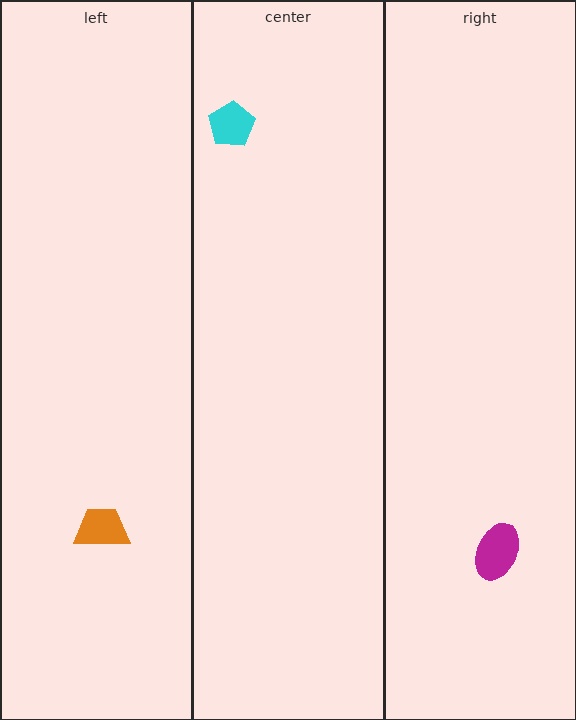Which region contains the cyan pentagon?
The center region.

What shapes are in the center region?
The cyan pentagon.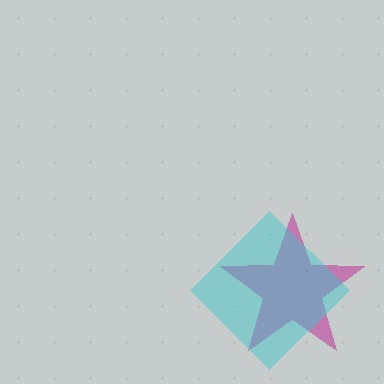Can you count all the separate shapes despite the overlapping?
Yes, there are 2 separate shapes.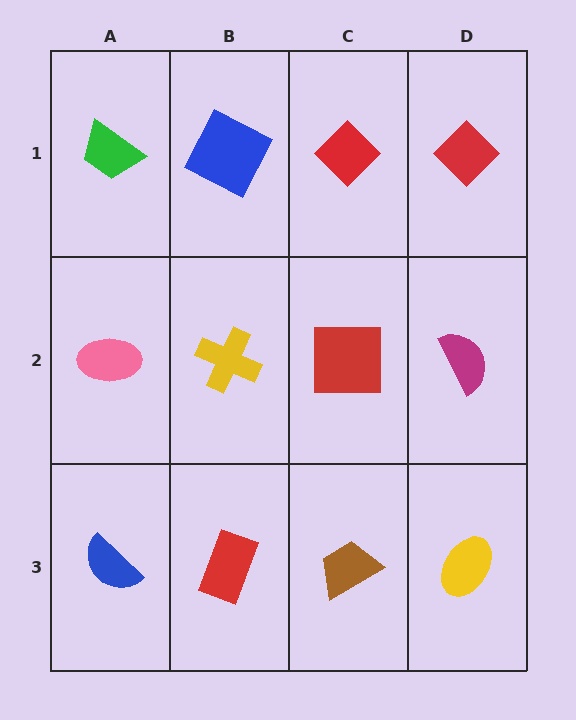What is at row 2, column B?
A yellow cross.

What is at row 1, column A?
A green trapezoid.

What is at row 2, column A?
A pink ellipse.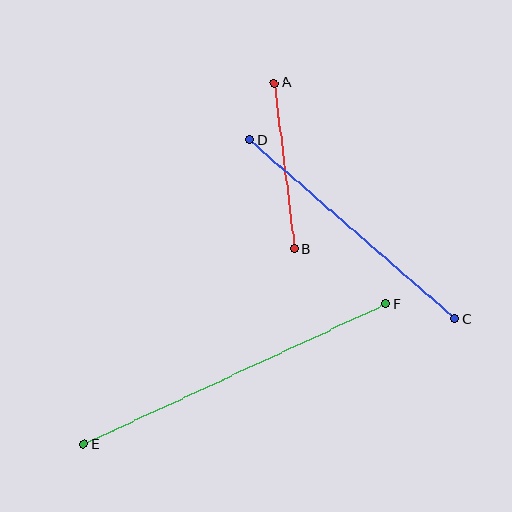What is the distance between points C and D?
The distance is approximately 273 pixels.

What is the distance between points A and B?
The distance is approximately 167 pixels.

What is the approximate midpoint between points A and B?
The midpoint is at approximately (284, 166) pixels.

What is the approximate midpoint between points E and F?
The midpoint is at approximately (235, 374) pixels.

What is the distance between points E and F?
The distance is approximately 333 pixels.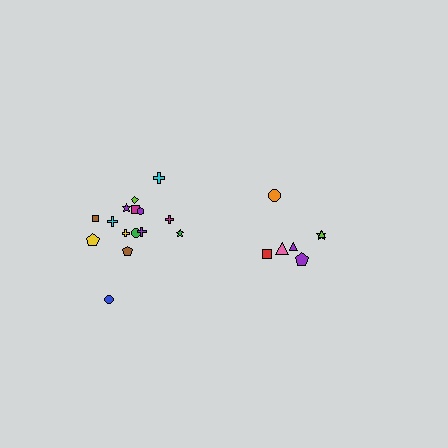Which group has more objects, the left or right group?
The left group.